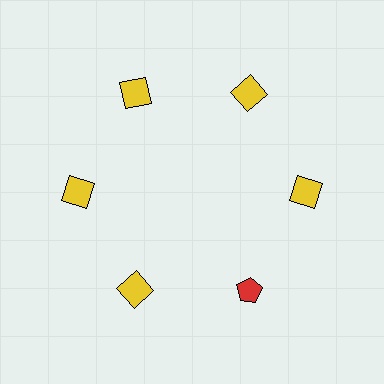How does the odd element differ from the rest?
It differs in both color (red instead of yellow) and shape (pentagon instead of square).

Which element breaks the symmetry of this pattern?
The red pentagon at roughly the 5 o'clock position breaks the symmetry. All other shapes are yellow squares.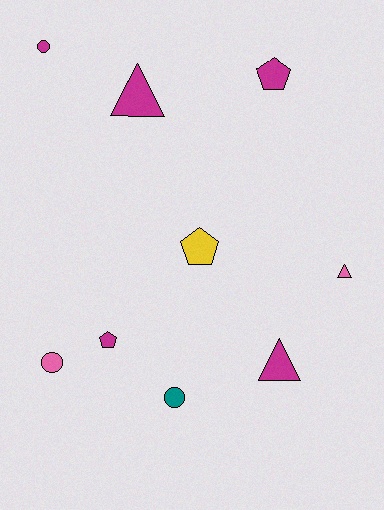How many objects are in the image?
There are 9 objects.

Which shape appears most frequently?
Pentagon, with 3 objects.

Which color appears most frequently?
Magenta, with 5 objects.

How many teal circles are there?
There is 1 teal circle.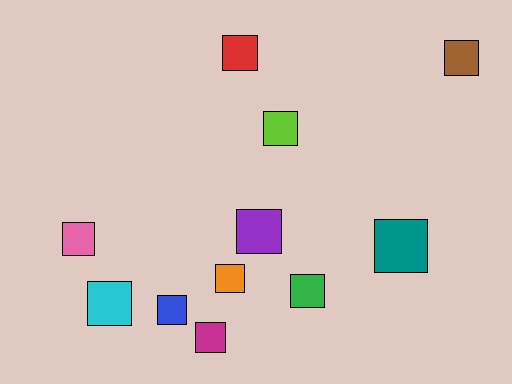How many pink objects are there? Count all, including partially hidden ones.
There is 1 pink object.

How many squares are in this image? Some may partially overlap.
There are 11 squares.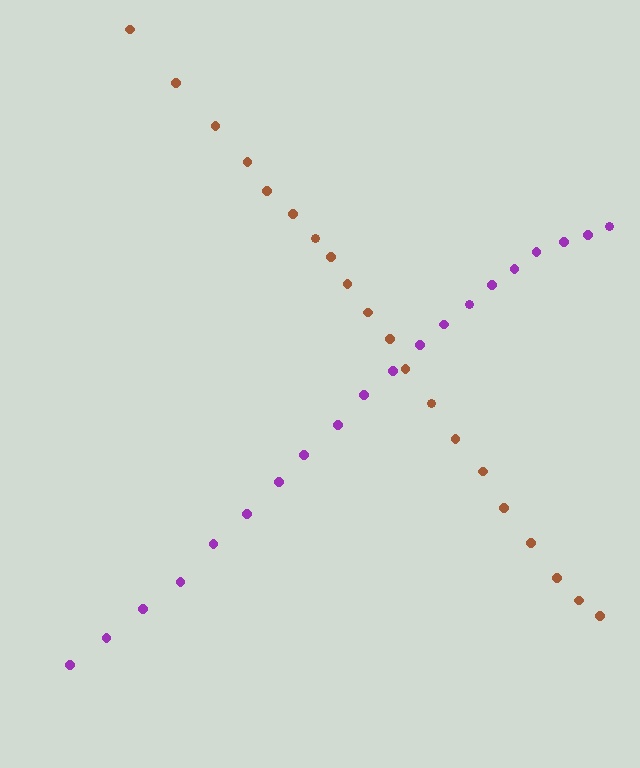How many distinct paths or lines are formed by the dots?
There are 2 distinct paths.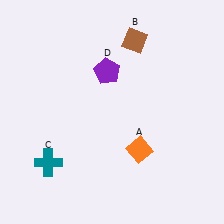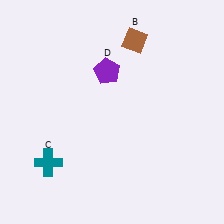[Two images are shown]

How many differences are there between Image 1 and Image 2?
There is 1 difference between the two images.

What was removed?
The orange diamond (A) was removed in Image 2.